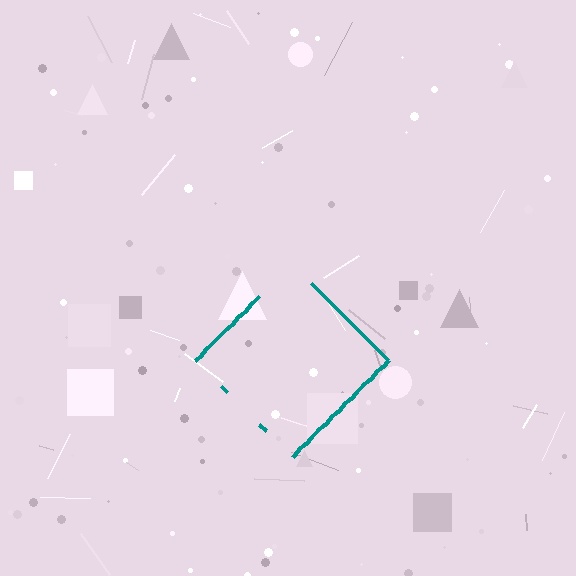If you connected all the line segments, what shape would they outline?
They would outline a diamond.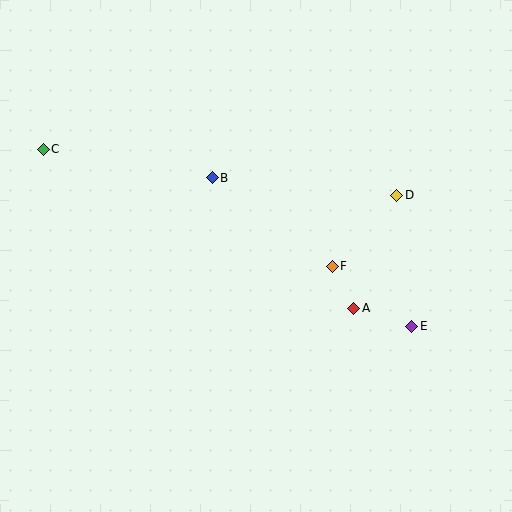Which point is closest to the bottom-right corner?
Point E is closest to the bottom-right corner.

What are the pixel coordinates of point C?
Point C is at (43, 149).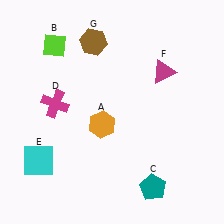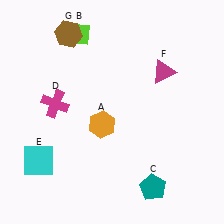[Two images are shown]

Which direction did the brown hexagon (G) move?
The brown hexagon (G) moved left.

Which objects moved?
The objects that moved are: the lime diamond (B), the brown hexagon (G).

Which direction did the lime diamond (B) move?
The lime diamond (B) moved right.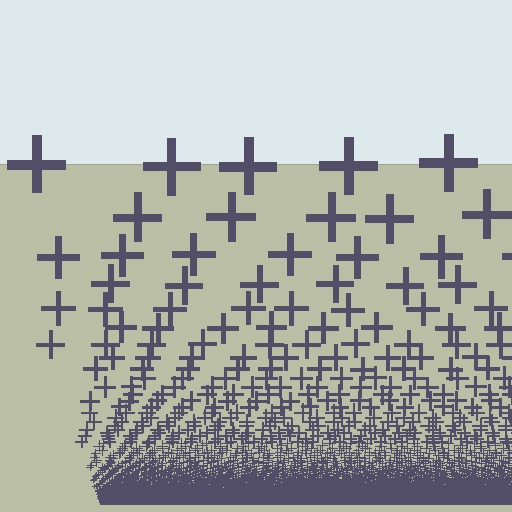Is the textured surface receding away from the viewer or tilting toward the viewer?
The surface appears to tilt toward the viewer. Texture elements get larger and sparser toward the top.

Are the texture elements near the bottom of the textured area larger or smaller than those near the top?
Smaller. The gradient is inverted — elements near the bottom are smaller and denser.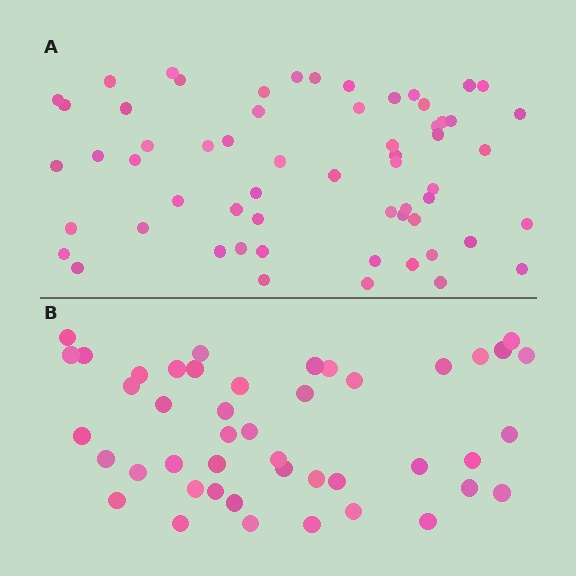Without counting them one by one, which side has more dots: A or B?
Region A (the top region) has more dots.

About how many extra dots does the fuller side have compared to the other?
Region A has approximately 15 more dots than region B.